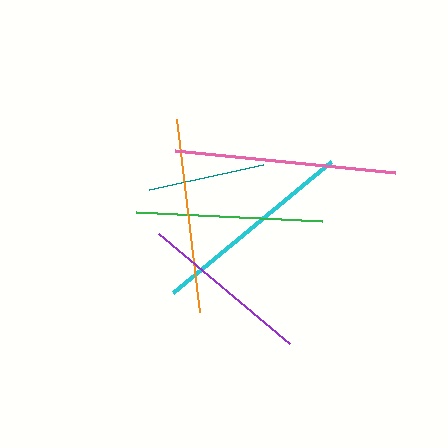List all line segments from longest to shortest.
From longest to shortest: pink, cyan, orange, green, purple, teal.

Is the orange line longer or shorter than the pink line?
The pink line is longer than the orange line.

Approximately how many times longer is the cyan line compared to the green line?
The cyan line is approximately 1.1 times the length of the green line.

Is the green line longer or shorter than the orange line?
The orange line is longer than the green line.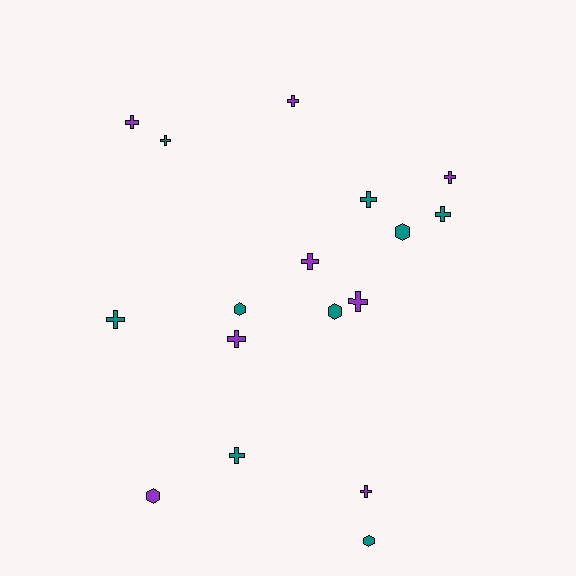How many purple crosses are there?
There are 7 purple crosses.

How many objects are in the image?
There are 17 objects.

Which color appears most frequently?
Teal, with 9 objects.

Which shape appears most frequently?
Cross, with 12 objects.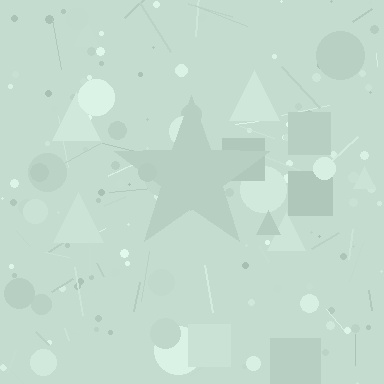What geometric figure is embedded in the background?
A star is embedded in the background.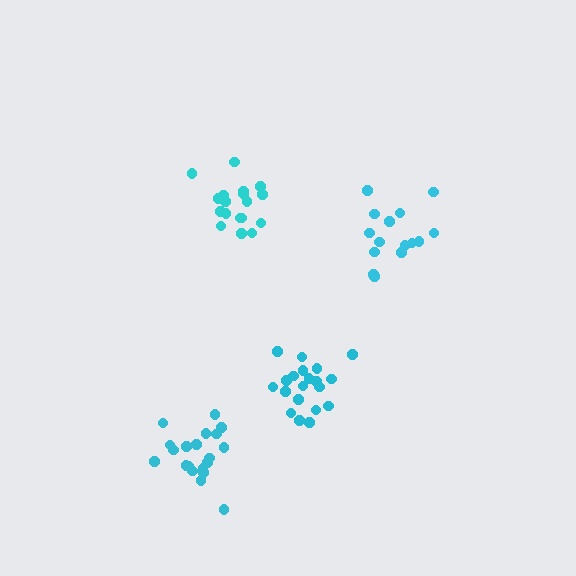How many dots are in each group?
Group 1: 15 dots, Group 2: 19 dots, Group 3: 20 dots, Group 4: 20 dots (74 total).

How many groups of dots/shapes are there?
There are 4 groups.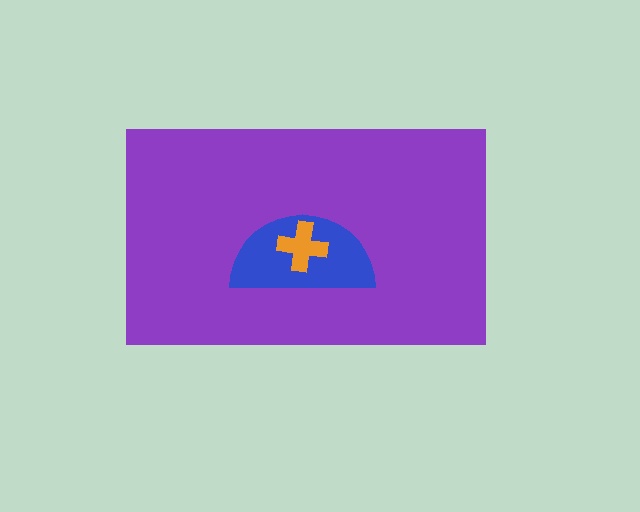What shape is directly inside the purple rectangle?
The blue semicircle.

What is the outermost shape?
The purple rectangle.